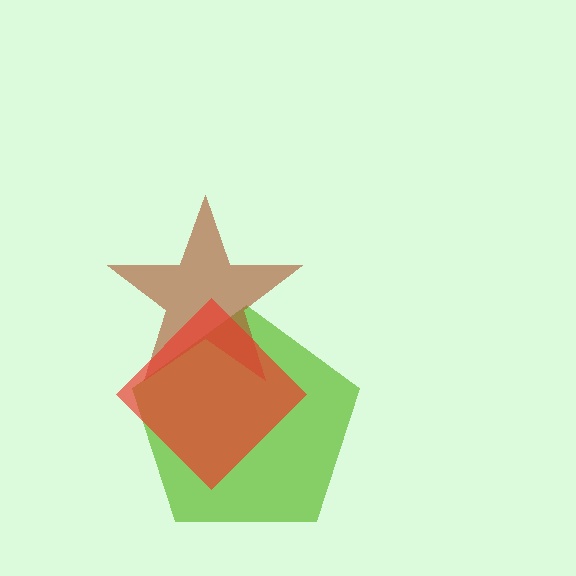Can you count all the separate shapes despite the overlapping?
Yes, there are 3 separate shapes.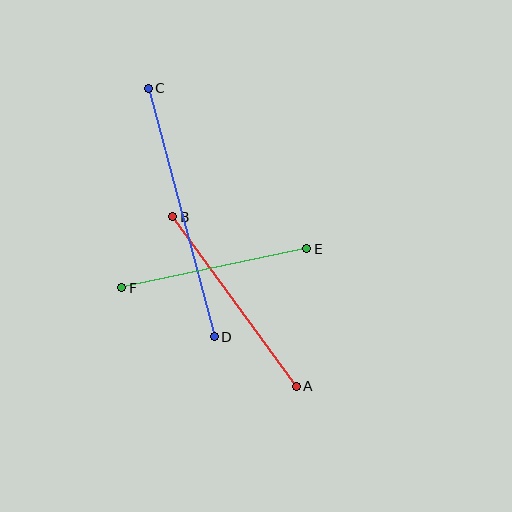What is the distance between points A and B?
The distance is approximately 210 pixels.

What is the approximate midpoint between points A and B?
The midpoint is at approximately (235, 302) pixels.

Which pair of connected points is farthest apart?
Points C and D are farthest apart.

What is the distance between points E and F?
The distance is approximately 189 pixels.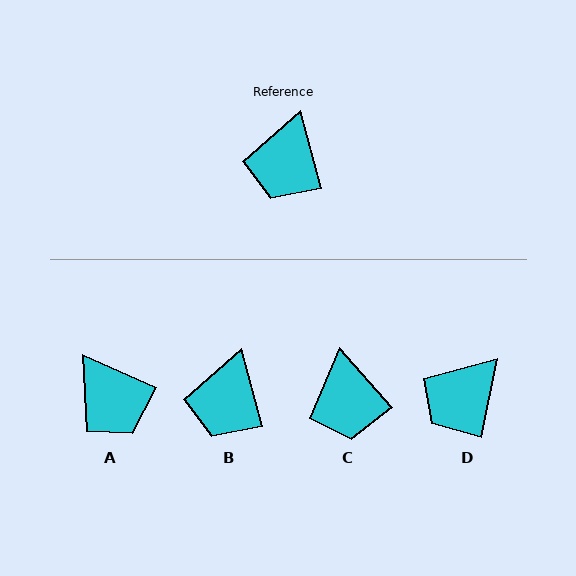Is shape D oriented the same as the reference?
No, it is off by about 27 degrees.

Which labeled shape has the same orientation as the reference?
B.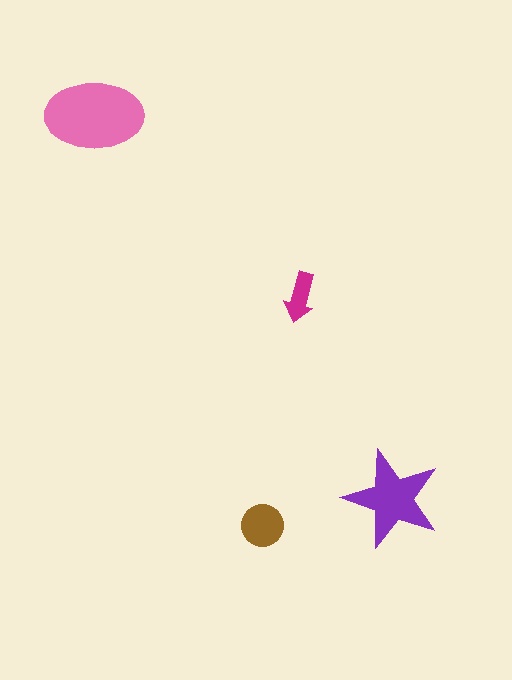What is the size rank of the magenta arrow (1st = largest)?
4th.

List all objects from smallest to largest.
The magenta arrow, the brown circle, the purple star, the pink ellipse.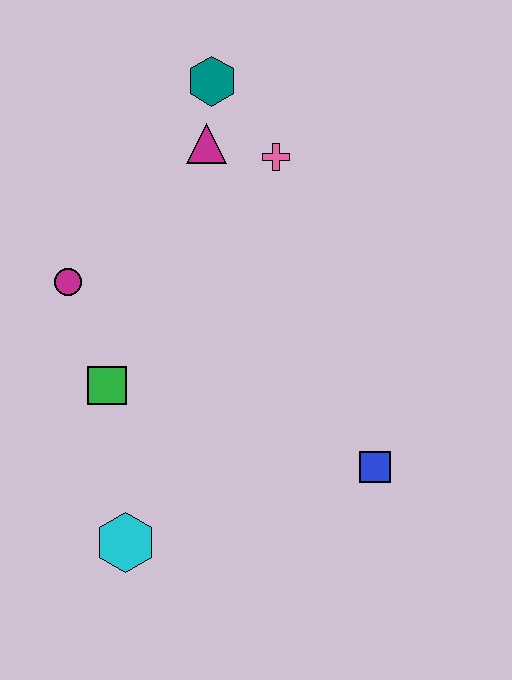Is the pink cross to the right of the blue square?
No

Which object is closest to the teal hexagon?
The magenta triangle is closest to the teal hexagon.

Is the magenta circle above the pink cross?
No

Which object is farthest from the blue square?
The teal hexagon is farthest from the blue square.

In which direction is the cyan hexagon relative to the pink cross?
The cyan hexagon is below the pink cross.